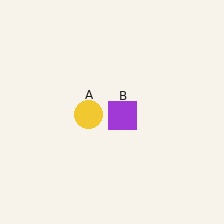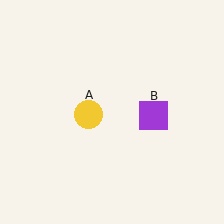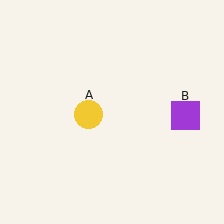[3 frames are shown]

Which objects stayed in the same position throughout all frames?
Yellow circle (object A) remained stationary.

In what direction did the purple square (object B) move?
The purple square (object B) moved right.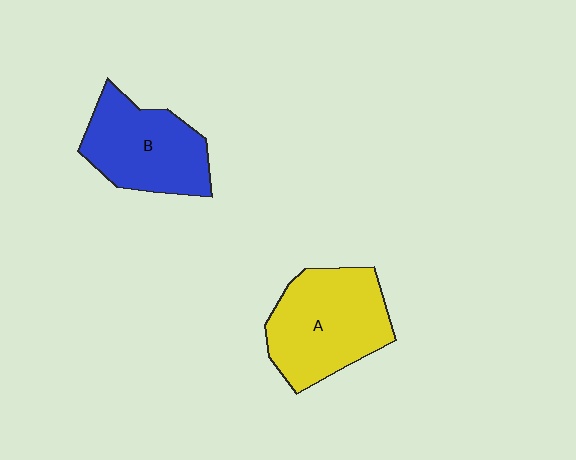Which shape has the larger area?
Shape A (yellow).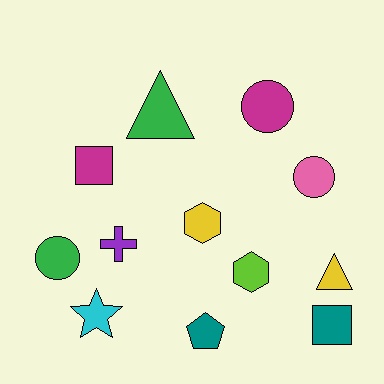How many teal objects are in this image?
There are 2 teal objects.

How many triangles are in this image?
There are 2 triangles.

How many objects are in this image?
There are 12 objects.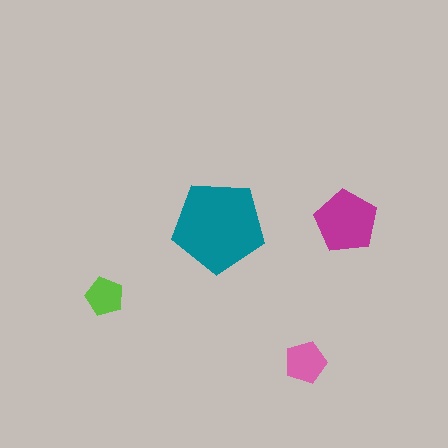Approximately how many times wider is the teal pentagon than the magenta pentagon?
About 1.5 times wider.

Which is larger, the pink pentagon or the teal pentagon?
The teal one.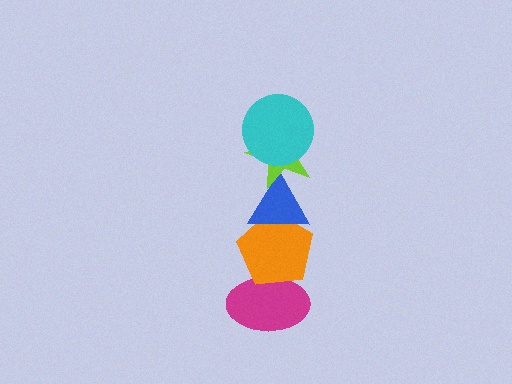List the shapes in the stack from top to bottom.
From top to bottom: the cyan circle, the lime star, the blue triangle, the orange pentagon, the magenta ellipse.